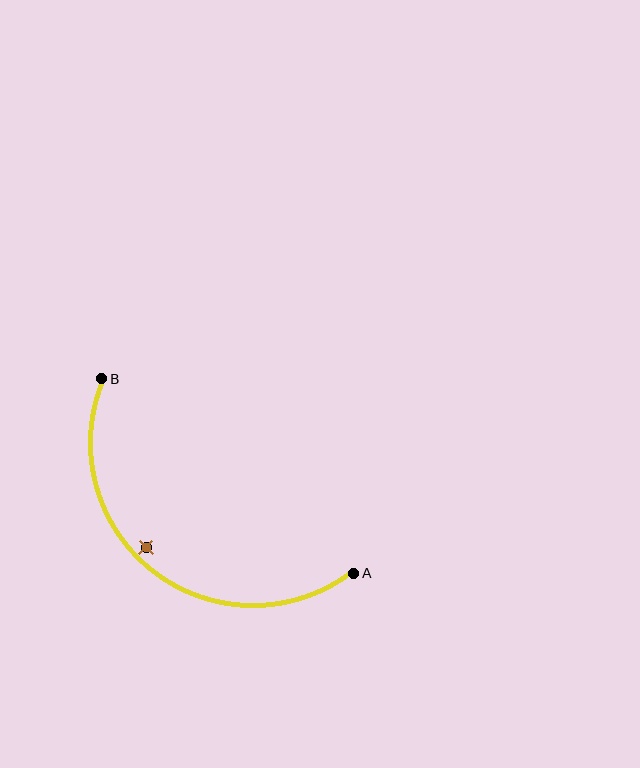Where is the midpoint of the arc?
The arc midpoint is the point on the curve farthest from the straight line joining A and B. It sits below and to the left of that line.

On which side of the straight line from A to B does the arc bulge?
The arc bulges below and to the left of the straight line connecting A and B.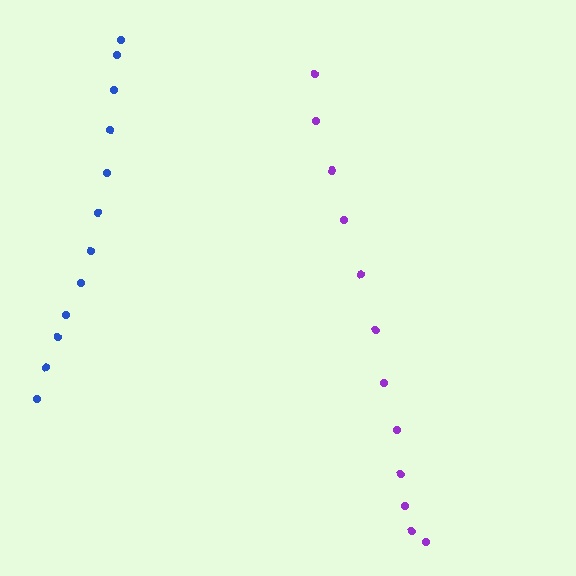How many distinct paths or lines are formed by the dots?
There are 2 distinct paths.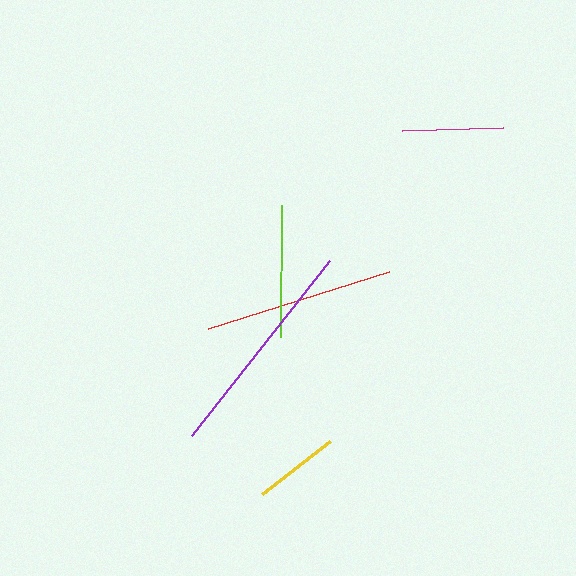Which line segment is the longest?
The purple line is the longest at approximately 224 pixels.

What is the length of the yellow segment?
The yellow segment is approximately 86 pixels long.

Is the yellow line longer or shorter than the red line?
The red line is longer than the yellow line.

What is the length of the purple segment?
The purple segment is approximately 224 pixels long.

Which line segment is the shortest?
The yellow line is the shortest at approximately 86 pixels.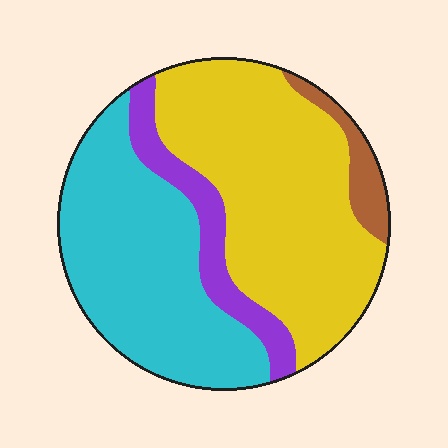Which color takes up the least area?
Brown, at roughly 5%.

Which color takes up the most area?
Yellow, at roughly 45%.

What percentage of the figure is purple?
Purple takes up about one tenth (1/10) of the figure.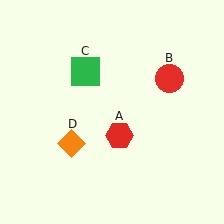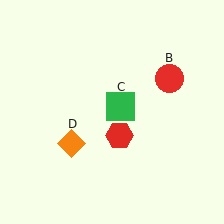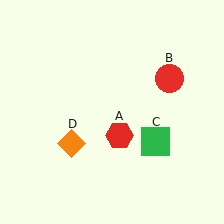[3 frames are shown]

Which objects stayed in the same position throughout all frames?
Red hexagon (object A) and red circle (object B) and orange diamond (object D) remained stationary.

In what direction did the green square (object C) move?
The green square (object C) moved down and to the right.